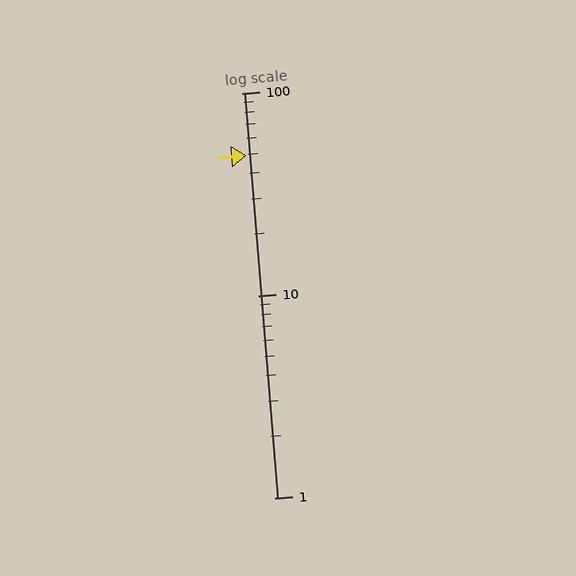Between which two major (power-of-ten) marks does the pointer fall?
The pointer is between 10 and 100.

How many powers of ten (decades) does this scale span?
The scale spans 2 decades, from 1 to 100.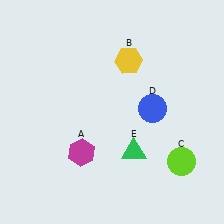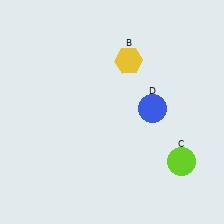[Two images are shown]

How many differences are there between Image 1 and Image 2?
There are 2 differences between the two images.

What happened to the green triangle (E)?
The green triangle (E) was removed in Image 2. It was in the bottom-right area of Image 1.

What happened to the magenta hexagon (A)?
The magenta hexagon (A) was removed in Image 2. It was in the bottom-left area of Image 1.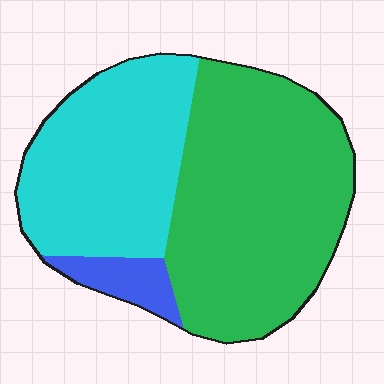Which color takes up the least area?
Blue, at roughly 5%.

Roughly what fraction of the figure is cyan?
Cyan takes up about three eighths (3/8) of the figure.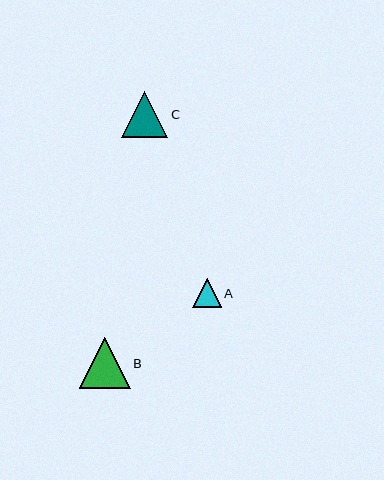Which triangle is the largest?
Triangle B is the largest with a size of approximately 51 pixels.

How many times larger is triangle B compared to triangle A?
Triangle B is approximately 1.7 times the size of triangle A.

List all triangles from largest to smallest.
From largest to smallest: B, C, A.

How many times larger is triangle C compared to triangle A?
Triangle C is approximately 1.6 times the size of triangle A.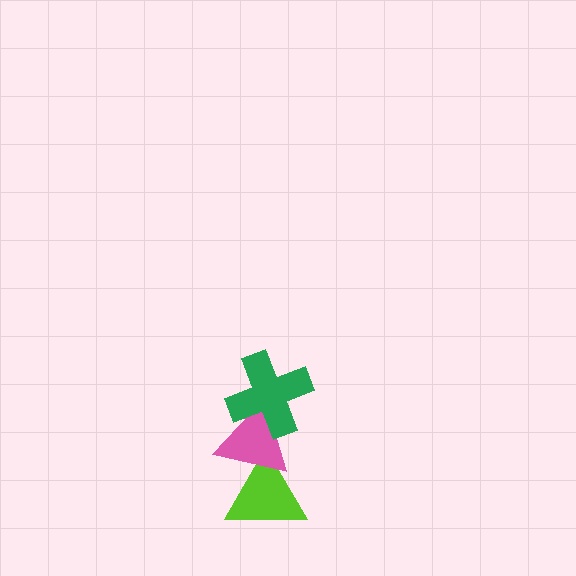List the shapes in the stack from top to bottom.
From top to bottom: the green cross, the pink triangle, the lime triangle.